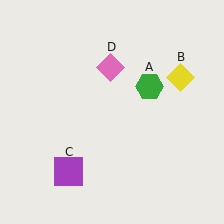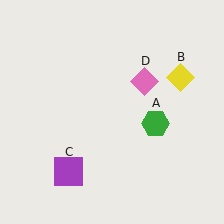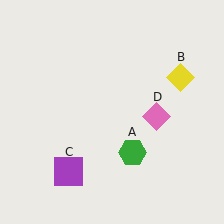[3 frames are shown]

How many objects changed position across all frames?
2 objects changed position: green hexagon (object A), pink diamond (object D).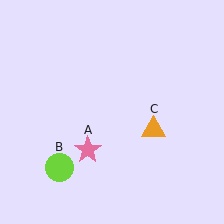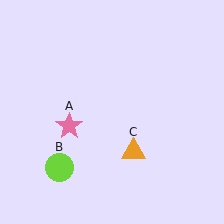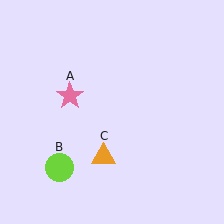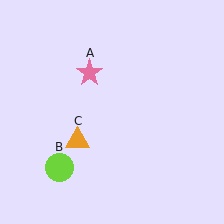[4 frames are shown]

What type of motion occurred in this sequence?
The pink star (object A), orange triangle (object C) rotated clockwise around the center of the scene.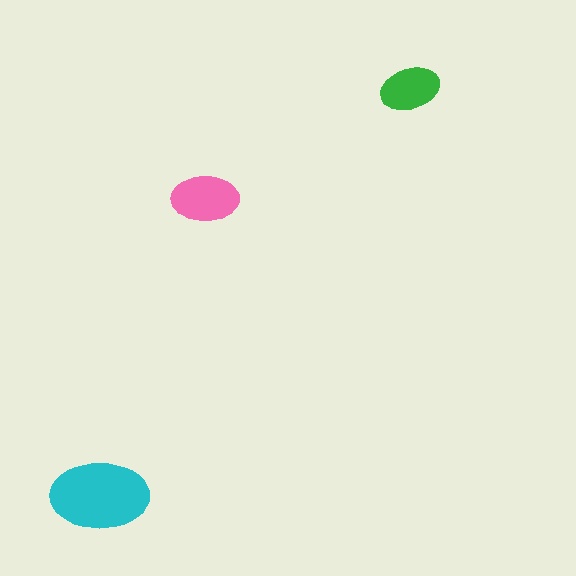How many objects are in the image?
There are 3 objects in the image.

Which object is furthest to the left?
The cyan ellipse is leftmost.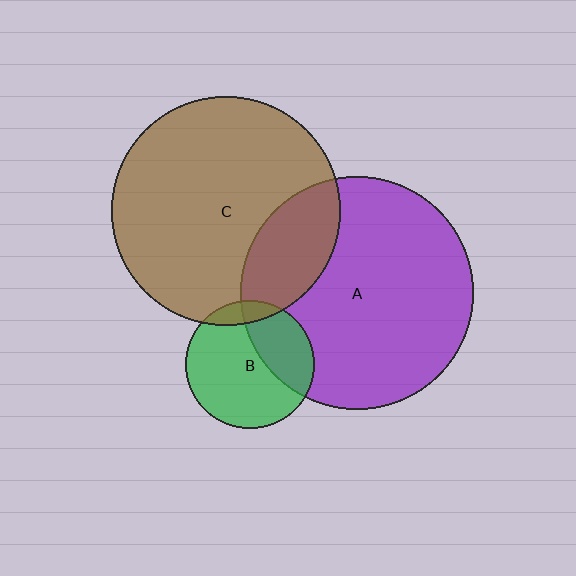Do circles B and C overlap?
Yes.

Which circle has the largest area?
Circle A (purple).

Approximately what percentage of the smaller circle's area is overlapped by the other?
Approximately 10%.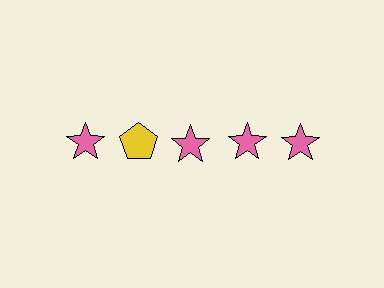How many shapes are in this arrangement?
There are 5 shapes arranged in a grid pattern.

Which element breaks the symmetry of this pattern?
The yellow pentagon in the top row, second from left column breaks the symmetry. All other shapes are pink stars.